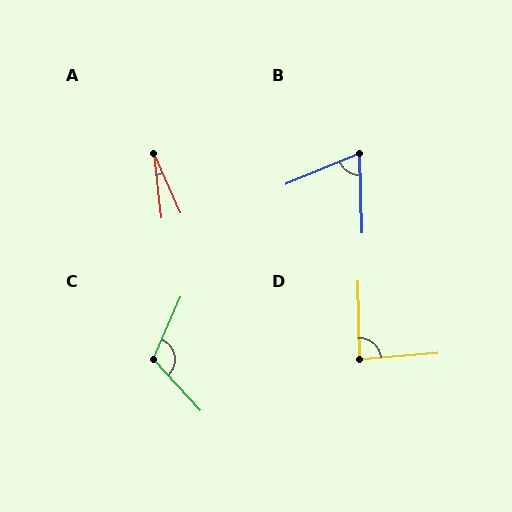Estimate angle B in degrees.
Approximately 69 degrees.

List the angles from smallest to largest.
A (17°), B (69°), D (86°), C (113°).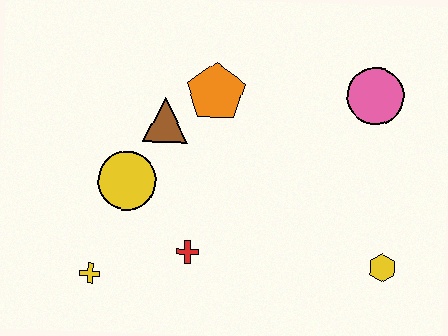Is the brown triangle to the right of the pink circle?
No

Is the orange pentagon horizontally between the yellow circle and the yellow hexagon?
Yes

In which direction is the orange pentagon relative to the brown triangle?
The orange pentagon is to the right of the brown triangle.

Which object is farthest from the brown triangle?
The yellow hexagon is farthest from the brown triangle.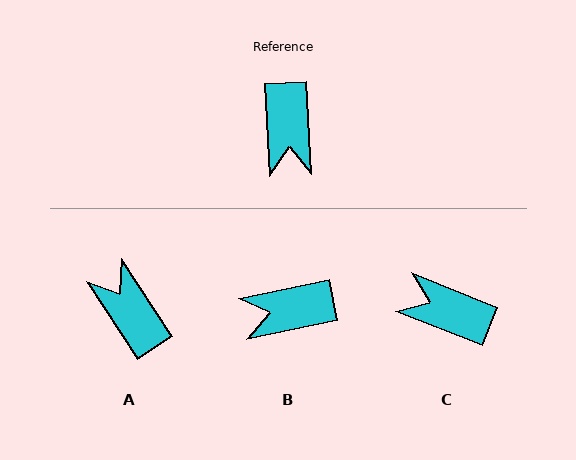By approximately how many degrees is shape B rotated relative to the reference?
Approximately 82 degrees clockwise.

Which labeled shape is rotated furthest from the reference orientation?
A, about 150 degrees away.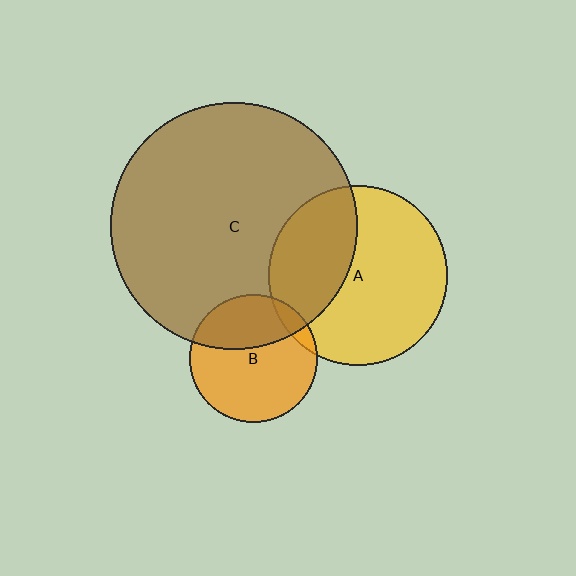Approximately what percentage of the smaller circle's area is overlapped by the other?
Approximately 35%.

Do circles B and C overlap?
Yes.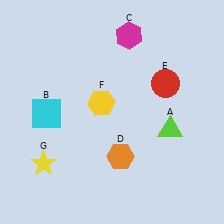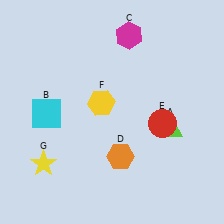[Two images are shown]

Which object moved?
The red circle (E) moved down.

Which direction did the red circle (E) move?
The red circle (E) moved down.